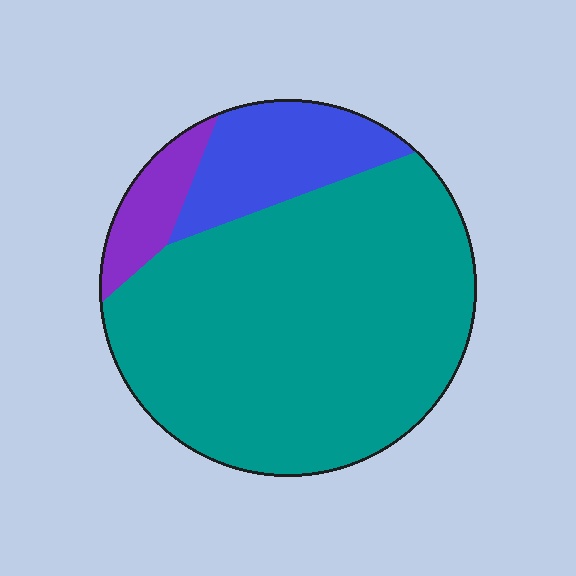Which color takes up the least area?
Purple, at roughly 10%.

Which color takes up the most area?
Teal, at roughly 75%.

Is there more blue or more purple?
Blue.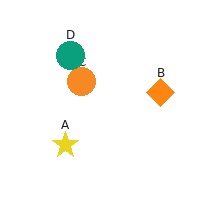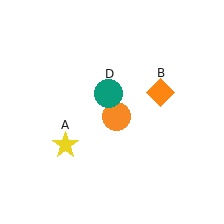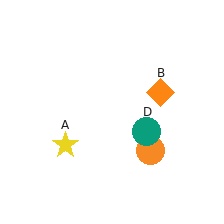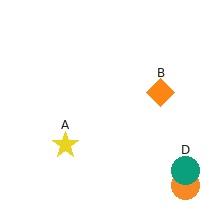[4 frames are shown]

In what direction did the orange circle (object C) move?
The orange circle (object C) moved down and to the right.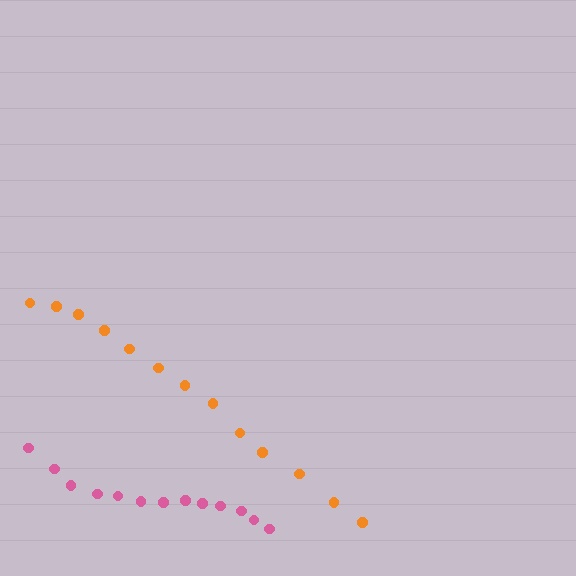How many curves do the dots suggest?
There are 2 distinct paths.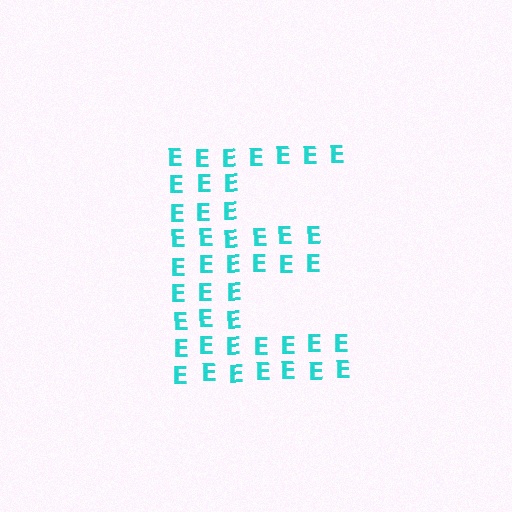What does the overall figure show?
The overall figure shows the letter E.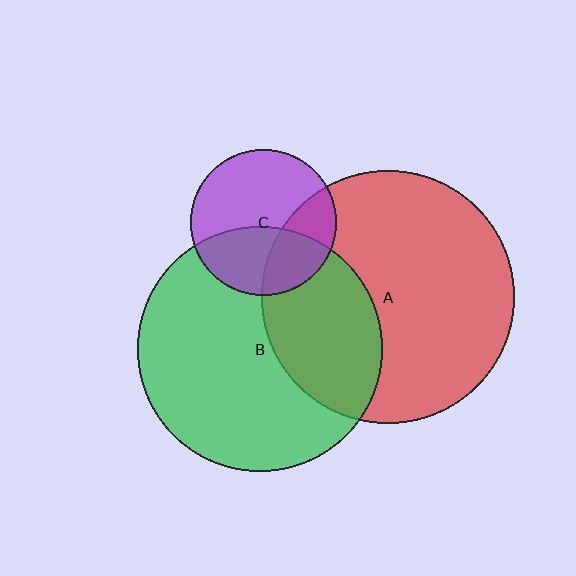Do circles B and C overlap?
Yes.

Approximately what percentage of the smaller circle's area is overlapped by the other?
Approximately 40%.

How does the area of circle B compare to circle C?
Approximately 2.8 times.